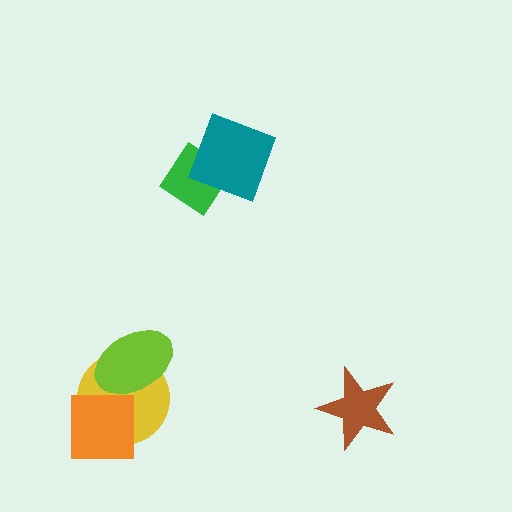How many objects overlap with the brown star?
0 objects overlap with the brown star.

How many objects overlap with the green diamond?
1 object overlaps with the green diamond.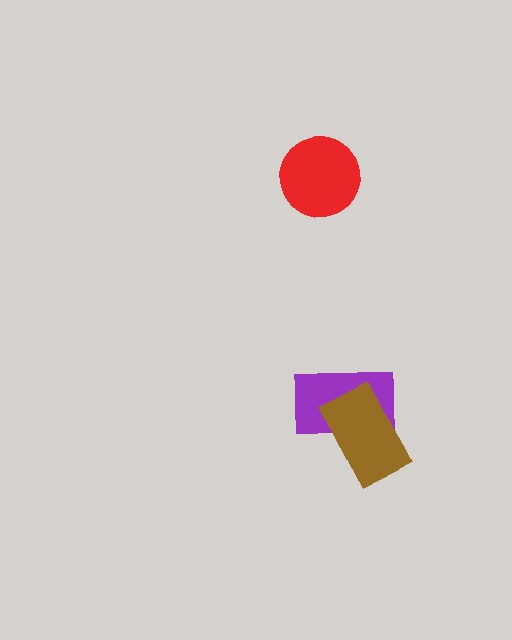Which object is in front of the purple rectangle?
The brown rectangle is in front of the purple rectangle.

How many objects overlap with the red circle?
0 objects overlap with the red circle.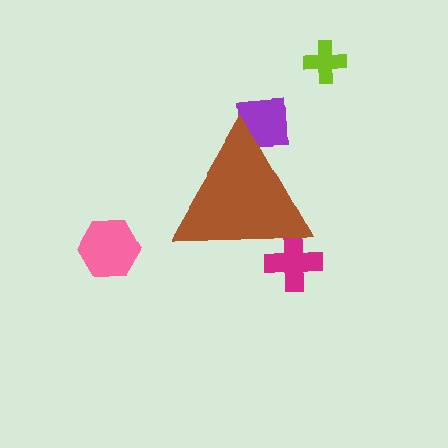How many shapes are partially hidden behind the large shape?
2 shapes are partially hidden.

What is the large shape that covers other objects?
A brown triangle.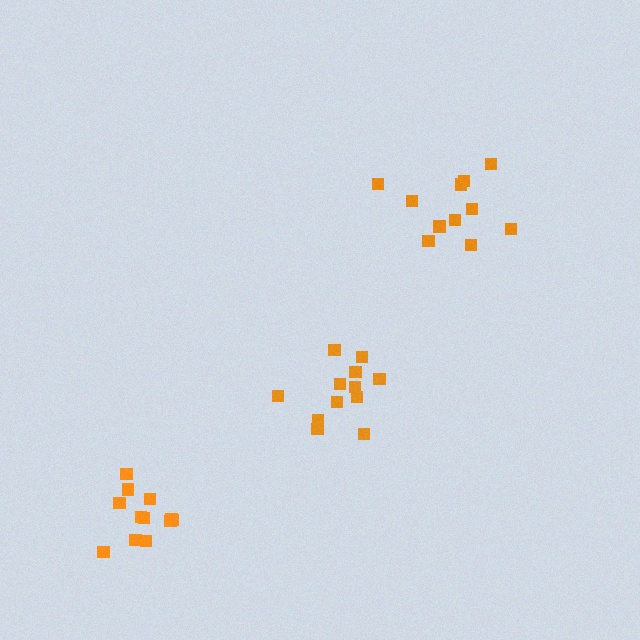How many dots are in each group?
Group 1: 11 dots, Group 2: 12 dots, Group 3: 12 dots (35 total).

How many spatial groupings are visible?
There are 3 spatial groupings.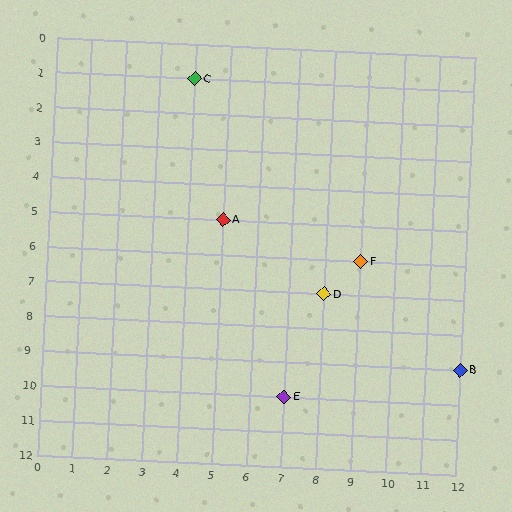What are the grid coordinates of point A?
Point A is at grid coordinates (5, 5).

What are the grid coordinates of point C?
Point C is at grid coordinates (4, 1).